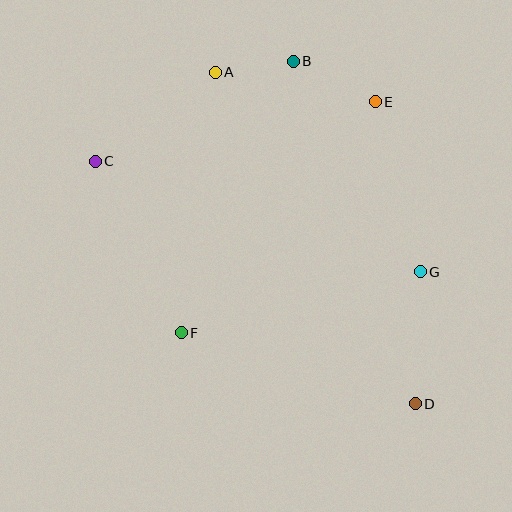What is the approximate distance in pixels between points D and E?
The distance between D and E is approximately 304 pixels.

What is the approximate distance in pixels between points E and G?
The distance between E and G is approximately 176 pixels.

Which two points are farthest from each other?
Points C and D are farthest from each other.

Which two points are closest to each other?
Points A and B are closest to each other.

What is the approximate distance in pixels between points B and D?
The distance between B and D is approximately 363 pixels.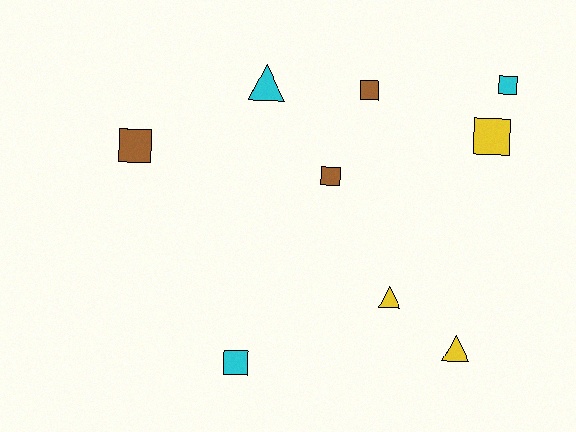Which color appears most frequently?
Yellow, with 3 objects.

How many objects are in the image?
There are 9 objects.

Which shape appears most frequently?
Square, with 6 objects.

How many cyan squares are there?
There are 2 cyan squares.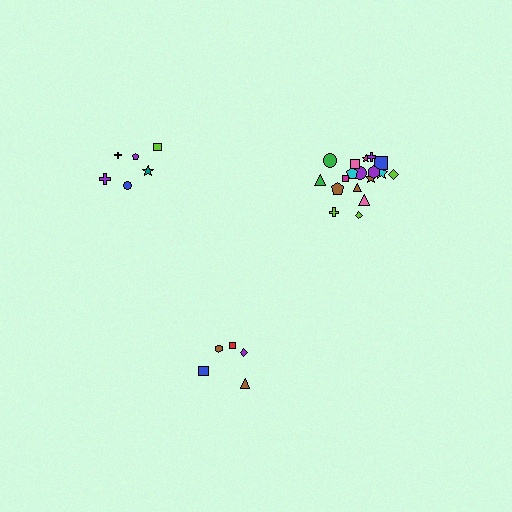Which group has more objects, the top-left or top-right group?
The top-right group.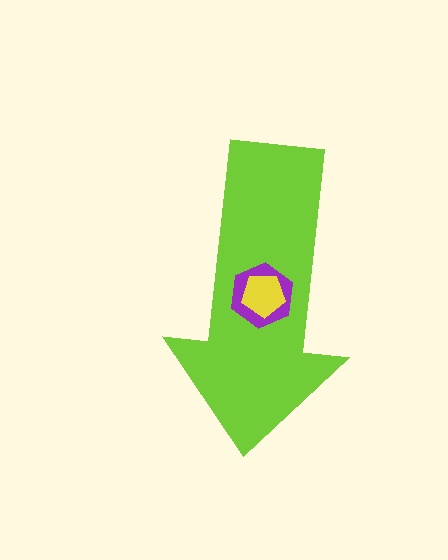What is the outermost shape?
The lime arrow.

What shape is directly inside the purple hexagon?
The yellow pentagon.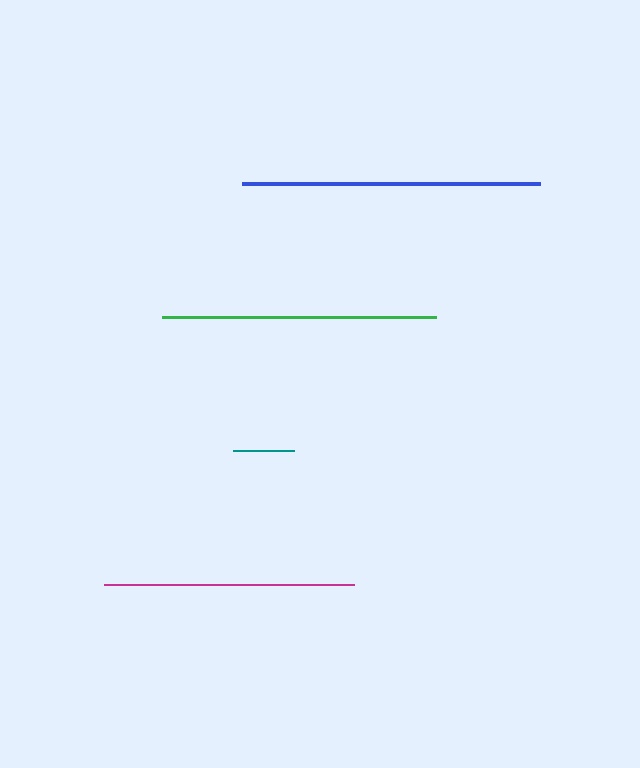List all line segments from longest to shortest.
From longest to shortest: blue, green, magenta, teal.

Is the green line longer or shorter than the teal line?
The green line is longer than the teal line.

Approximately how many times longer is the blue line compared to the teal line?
The blue line is approximately 4.9 times the length of the teal line.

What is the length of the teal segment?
The teal segment is approximately 61 pixels long.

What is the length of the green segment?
The green segment is approximately 274 pixels long.